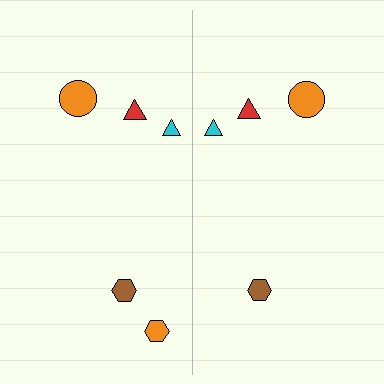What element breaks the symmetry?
A orange hexagon is missing from the right side.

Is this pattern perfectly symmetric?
No, the pattern is not perfectly symmetric. A orange hexagon is missing from the right side.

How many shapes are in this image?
There are 9 shapes in this image.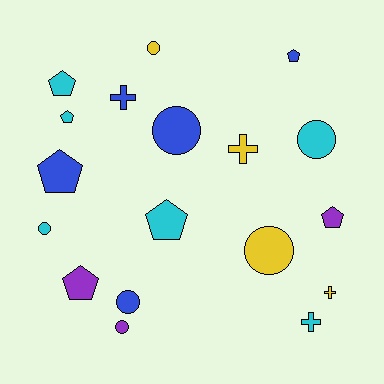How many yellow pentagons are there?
There are no yellow pentagons.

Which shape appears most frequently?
Circle, with 7 objects.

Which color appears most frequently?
Cyan, with 6 objects.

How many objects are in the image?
There are 18 objects.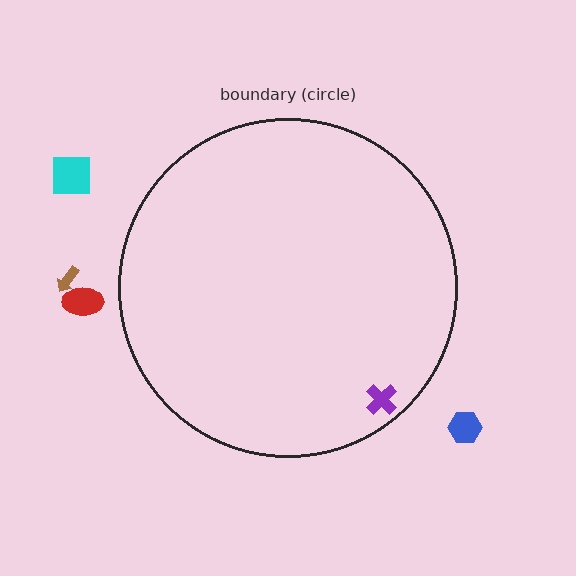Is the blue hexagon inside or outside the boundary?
Outside.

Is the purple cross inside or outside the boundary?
Inside.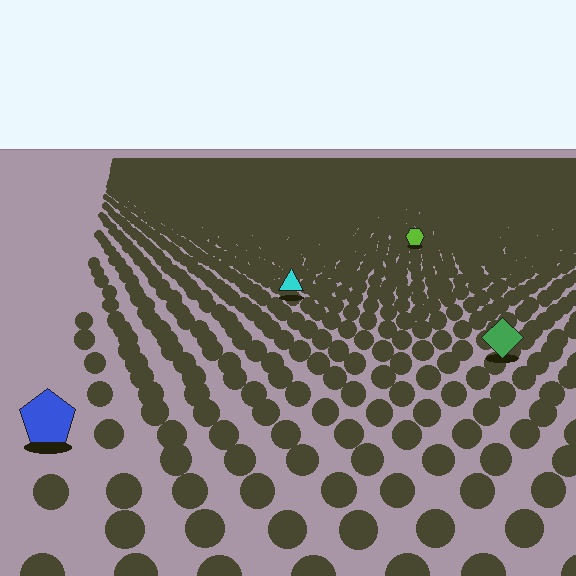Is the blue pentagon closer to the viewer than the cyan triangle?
Yes. The blue pentagon is closer — you can tell from the texture gradient: the ground texture is coarser near it.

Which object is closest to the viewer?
The blue pentagon is closest. The texture marks near it are larger and more spread out.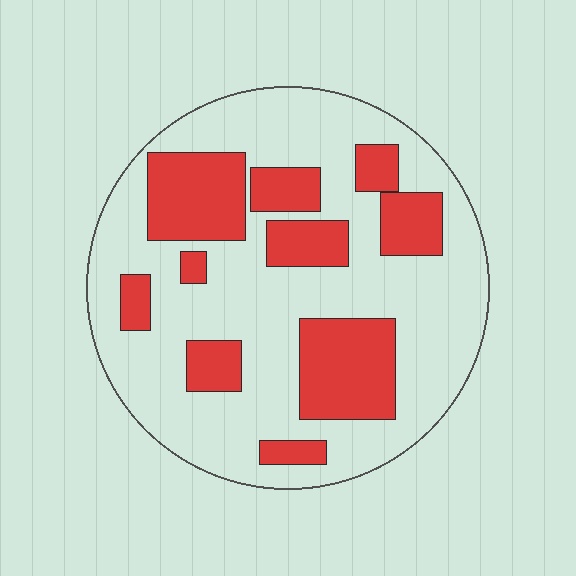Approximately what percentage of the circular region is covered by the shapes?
Approximately 30%.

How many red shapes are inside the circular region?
10.